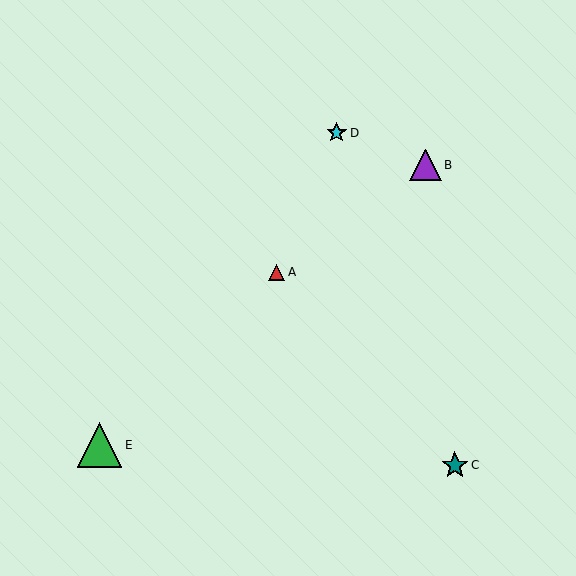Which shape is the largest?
The green triangle (labeled E) is the largest.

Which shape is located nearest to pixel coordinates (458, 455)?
The teal star (labeled C) at (455, 465) is nearest to that location.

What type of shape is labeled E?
Shape E is a green triangle.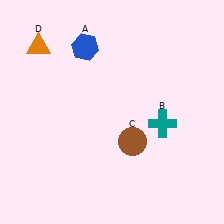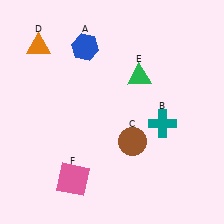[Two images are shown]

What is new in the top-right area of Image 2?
A green triangle (E) was added in the top-right area of Image 2.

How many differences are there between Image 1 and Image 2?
There are 2 differences between the two images.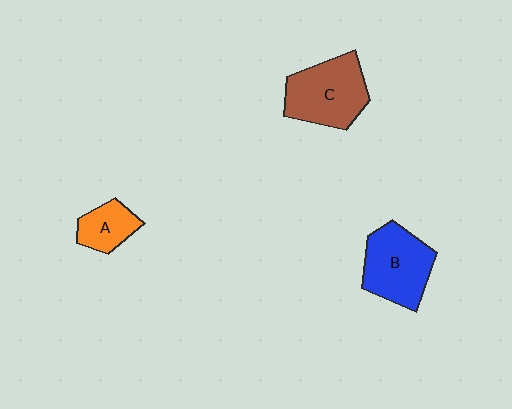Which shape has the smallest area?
Shape A (orange).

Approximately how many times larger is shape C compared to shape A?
Approximately 2.0 times.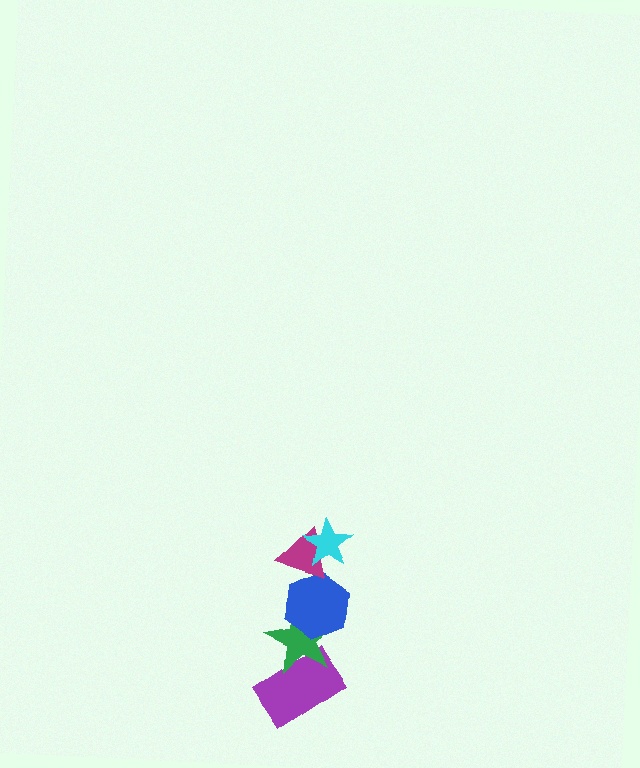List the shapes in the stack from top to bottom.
From top to bottom: the cyan star, the magenta triangle, the blue hexagon, the green star, the purple rectangle.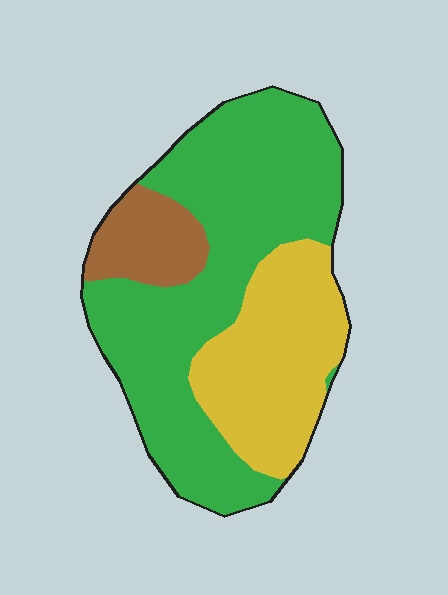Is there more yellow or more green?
Green.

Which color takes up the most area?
Green, at roughly 60%.